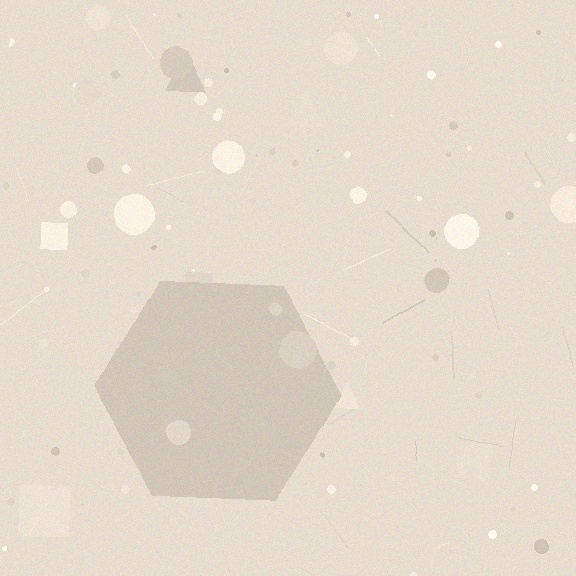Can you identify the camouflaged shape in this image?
The camouflaged shape is a hexagon.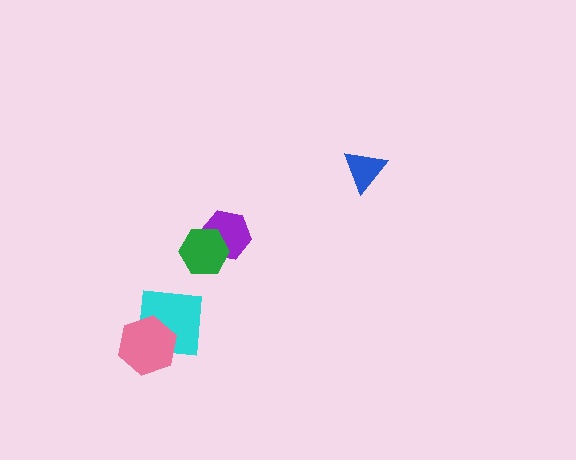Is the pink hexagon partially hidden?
No, no other shape covers it.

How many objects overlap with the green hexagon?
1 object overlaps with the green hexagon.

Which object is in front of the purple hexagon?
The green hexagon is in front of the purple hexagon.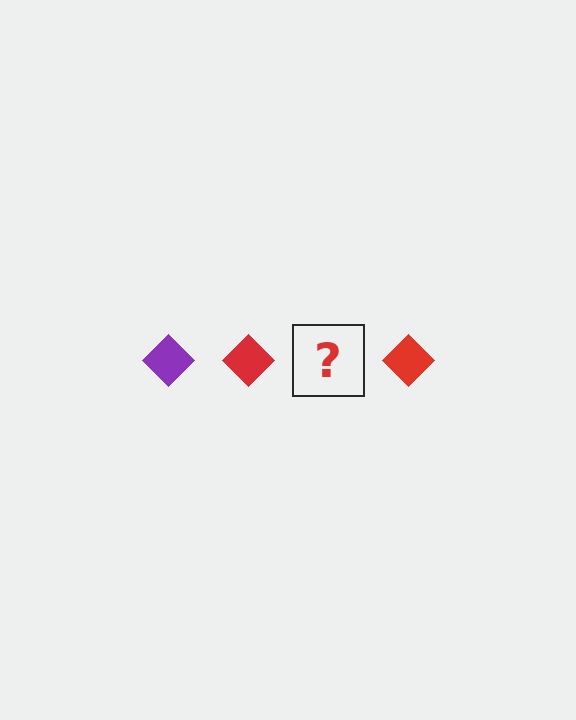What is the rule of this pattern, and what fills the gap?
The rule is that the pattern cycles through purple, red diamonds. The gap should be filled with a purple diamond.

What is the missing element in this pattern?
The missing element is a purple diamond.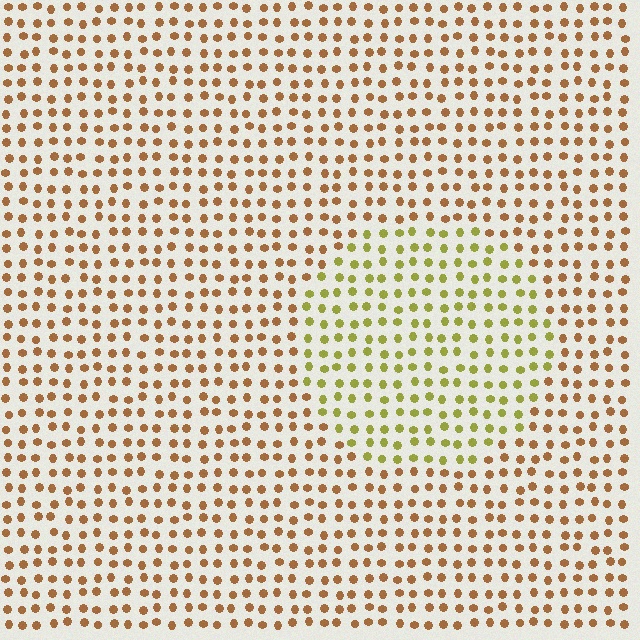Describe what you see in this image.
The image is filled with small brown elements in a uniform arrangement. A circle-shaped region is visible where the elements are tinted to a slightly different hue, forming a subtle color boundary.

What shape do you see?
I see a circle.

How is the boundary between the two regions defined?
The boundary is defined purely by a slight shift in hue (about 41 degrees). Spacing, size, and orientation are identical on both sides.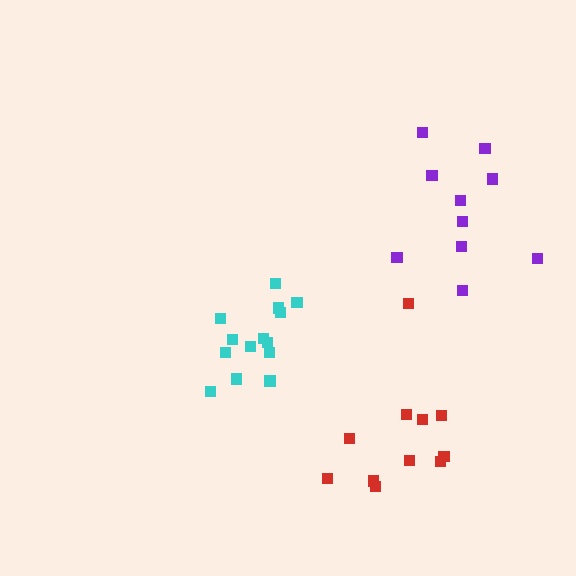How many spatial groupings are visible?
There are 3 spatial groupings.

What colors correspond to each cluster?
The clusters are colored: red, purple, cyan.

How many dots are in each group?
Group 1: 11 dots, Group 2: 10 dots, Group 3: 14 dots (35 total).